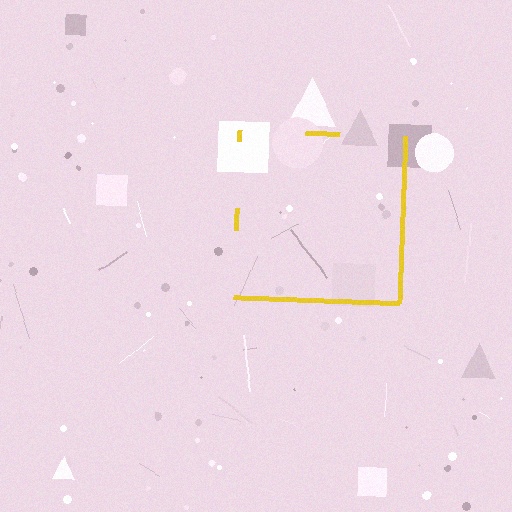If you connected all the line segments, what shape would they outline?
They would outline a square.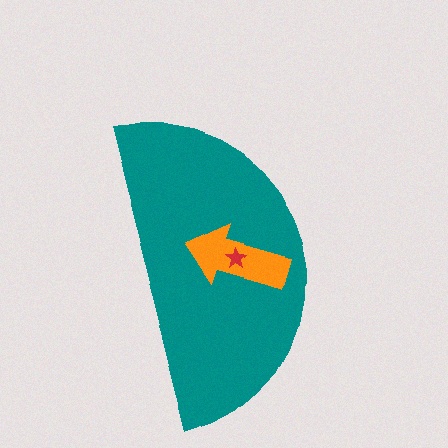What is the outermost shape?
The teal semicircle.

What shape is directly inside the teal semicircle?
The orange arrow.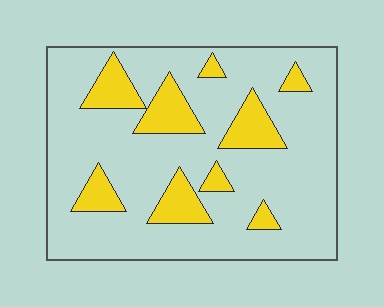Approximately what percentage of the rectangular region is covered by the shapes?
Approximately 20%.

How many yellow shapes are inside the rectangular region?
9.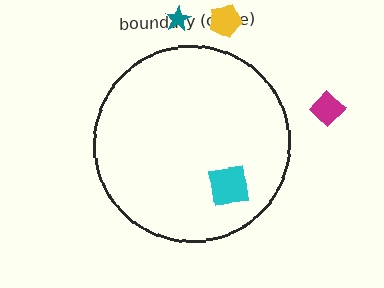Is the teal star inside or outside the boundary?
Outside.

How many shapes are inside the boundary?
1 inside, 3 outside.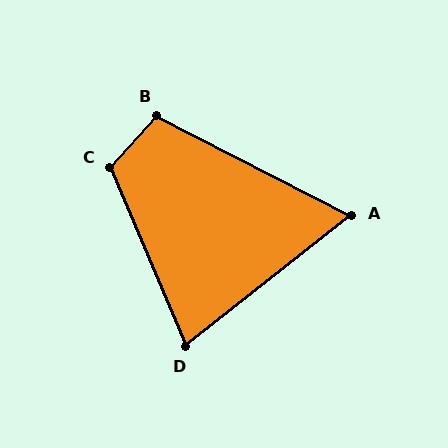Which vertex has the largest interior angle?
C, at approximately 115 degrees.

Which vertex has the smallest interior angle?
A, at approximately 65 degrees.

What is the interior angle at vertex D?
Approximately 75 degrees (acute).